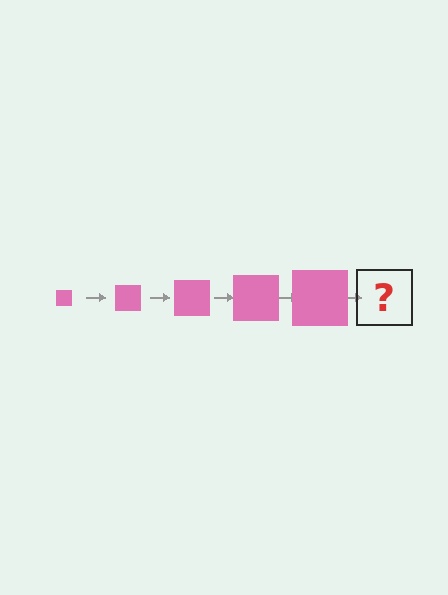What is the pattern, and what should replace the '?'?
The pattern is that the square gets progressively larger each step. The '?' should be a pink square, larger than the previous one.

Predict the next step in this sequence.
The next step is a pink square, larger than the previous one.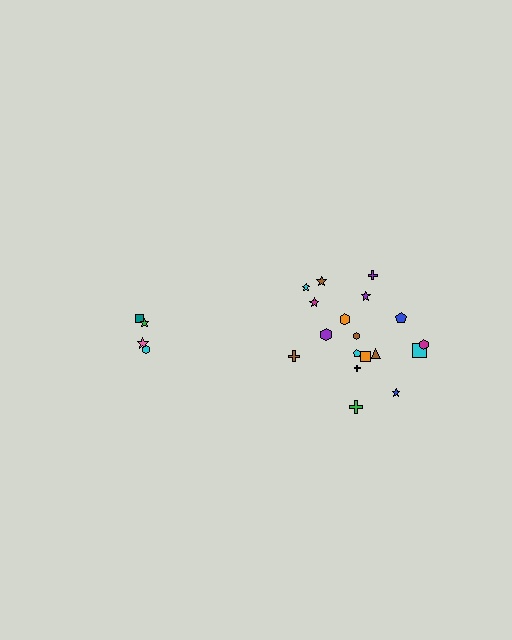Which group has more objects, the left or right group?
The right group.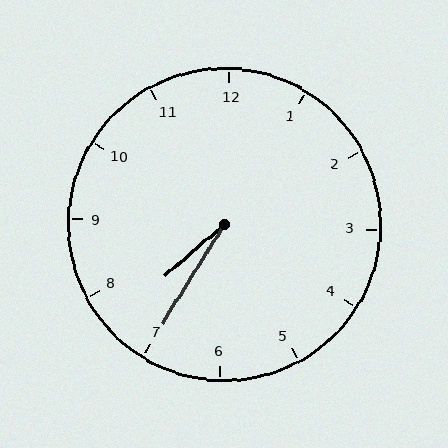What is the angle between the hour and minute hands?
Approximately 18 degrees.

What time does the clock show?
7:35.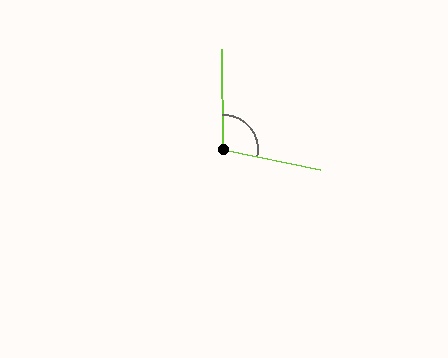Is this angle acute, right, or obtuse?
It is obtuse.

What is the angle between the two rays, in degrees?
Approximately 102 degrees.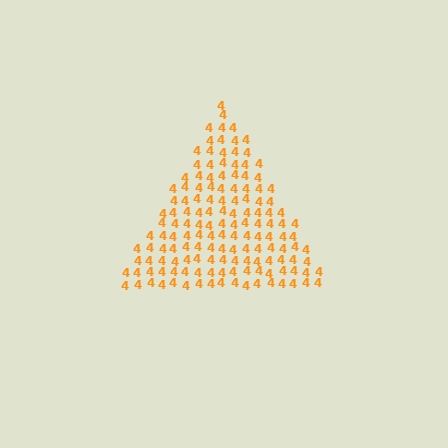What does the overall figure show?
The overall figure shows a triangle.